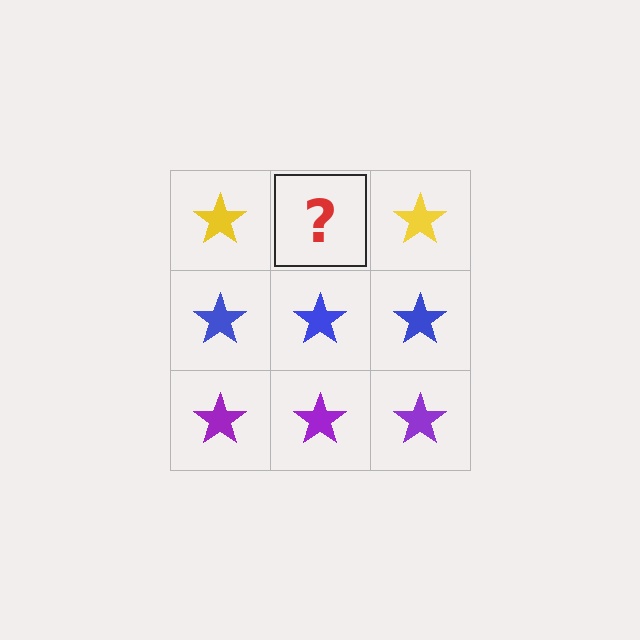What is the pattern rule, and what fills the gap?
The rule is that each row has a consistent color. The gap should be filled with a yellow star.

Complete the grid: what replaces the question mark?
The question mark should be replaced with a yellow star.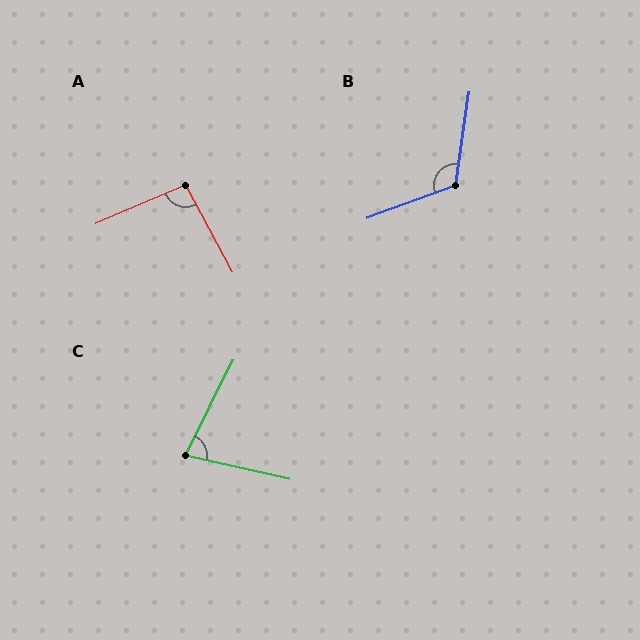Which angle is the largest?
B, at approximately 118 degrees.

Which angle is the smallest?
C, at approximately 77 degrees.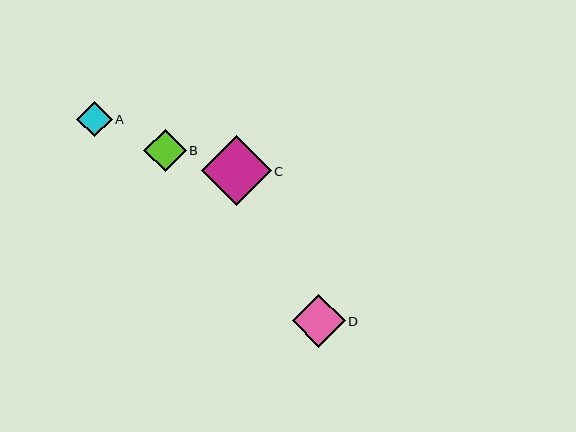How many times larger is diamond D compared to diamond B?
Diamond D is approximately 1.3 times the size of diamond B.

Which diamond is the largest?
Diamond C is the largest with a size of approximately 70 pixels.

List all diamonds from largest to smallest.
From largest to smallest: C, D, B, A.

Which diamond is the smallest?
Diamond A is the smallest with a size of approximately 36 pixels.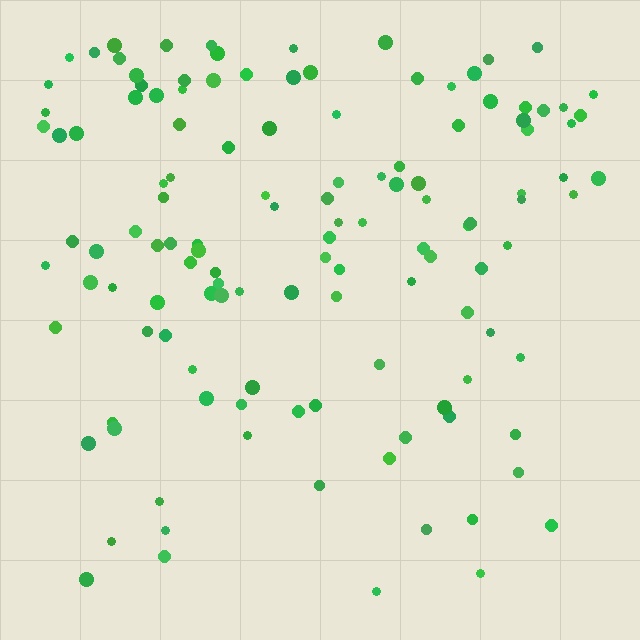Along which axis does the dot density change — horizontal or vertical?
Vertical.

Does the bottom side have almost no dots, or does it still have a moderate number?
Still a moderate number, just noticeably fewer than the top.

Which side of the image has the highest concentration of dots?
The top.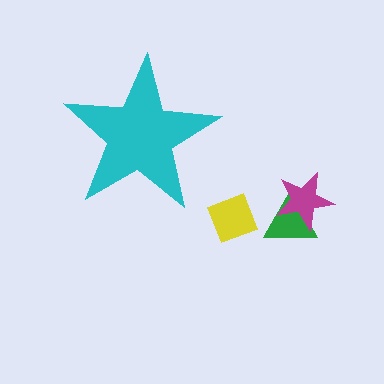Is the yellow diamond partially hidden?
No, the yellow diamond is fully visible.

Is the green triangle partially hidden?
No, the green triangle is fully visible.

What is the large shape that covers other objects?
A cyan star.